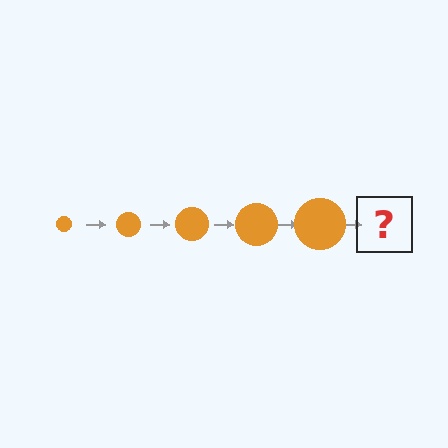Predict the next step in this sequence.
The next step is an orange circle, larger than the previous one.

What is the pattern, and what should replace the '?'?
The pattern is that the circle gets progressively larger each step. The '?' should be an orange circle, larger than the previous one.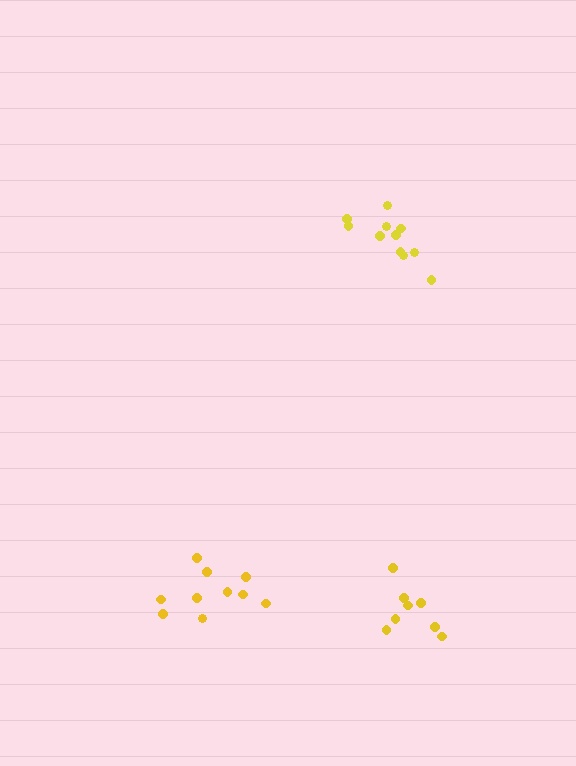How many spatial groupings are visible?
There are 3 spatial groupings.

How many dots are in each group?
Group 1: 11 dots, Group 2: 10 dots, Group 3: 8 dots (29 total).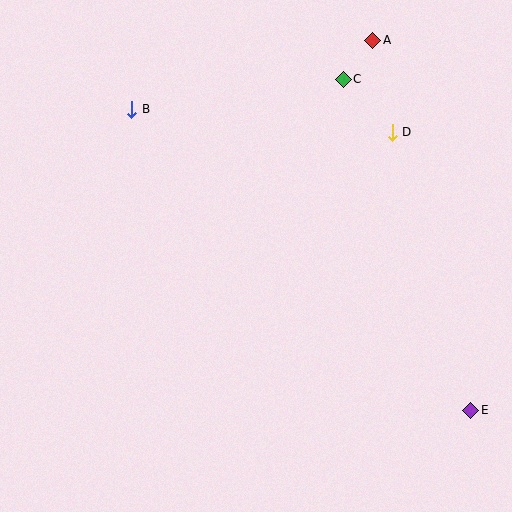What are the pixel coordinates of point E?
Point E is at (471, 410).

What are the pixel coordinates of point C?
Point C is at (343, 79).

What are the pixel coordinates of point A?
Point A is at (373, 40).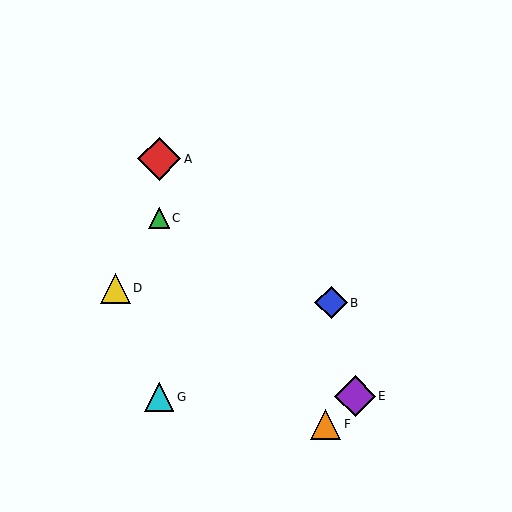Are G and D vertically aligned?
No, G is at x≈159 and D is at x≈115.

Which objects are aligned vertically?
Objects A, C, G are aligned vertically.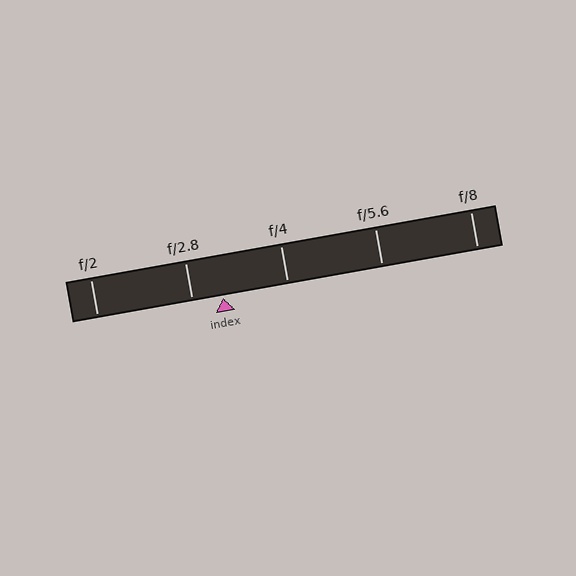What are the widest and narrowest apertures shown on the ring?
The widest aperture shown is f/2 and the narrowest is f/8.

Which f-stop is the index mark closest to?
The index mark is closest to f/2.8.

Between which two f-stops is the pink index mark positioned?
The index mark is between f/2.8 and f/4.